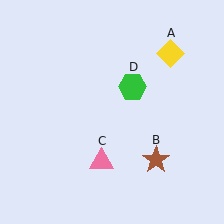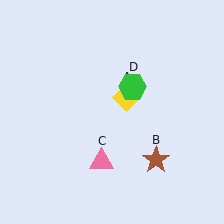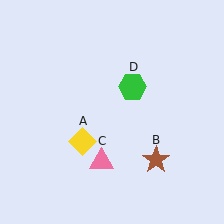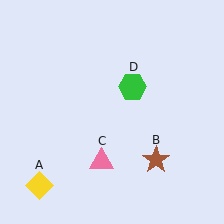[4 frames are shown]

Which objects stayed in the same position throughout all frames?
Brown star (object B) and pink triangle (object C) and green hexagon (object D) remained stationary.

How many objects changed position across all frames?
1 object changed position: yellow diamond (object A).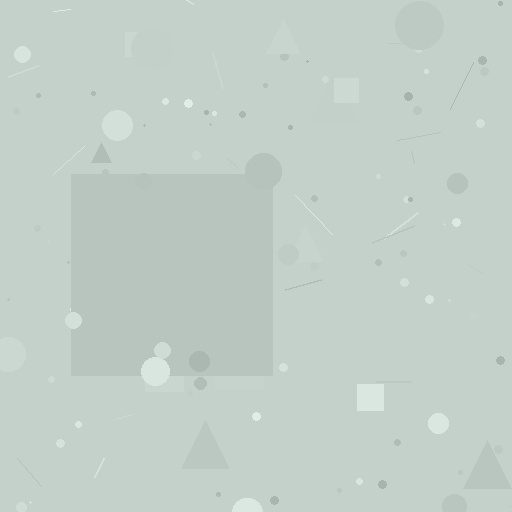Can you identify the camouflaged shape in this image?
The camouflaged shape is a square.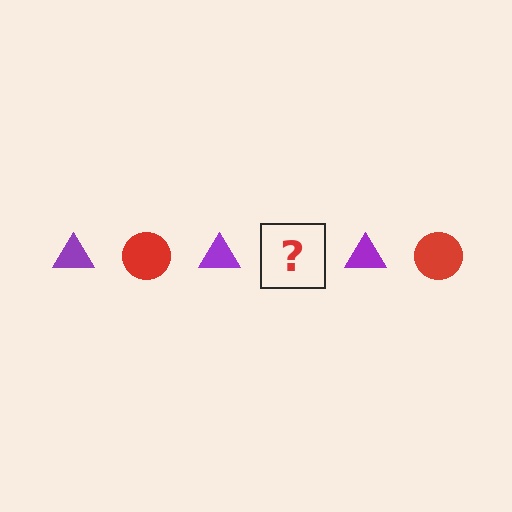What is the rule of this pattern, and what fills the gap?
The rule is that the pattern alternates between purple triangle and red circle. The gap should be filled with a red circle.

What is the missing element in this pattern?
The missing element is a red circle.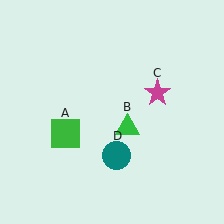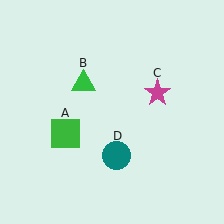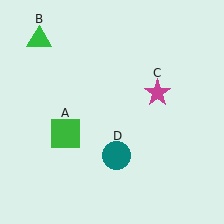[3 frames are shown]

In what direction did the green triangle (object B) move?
The green triangle (object B) moved up and to the left.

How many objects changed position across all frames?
1 object changed position: green triangle (object B).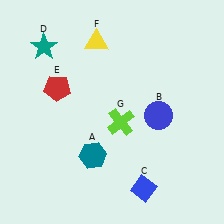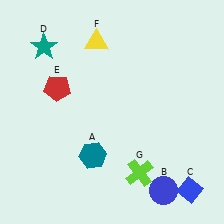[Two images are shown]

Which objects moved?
The objects that moved are: the blue circle (B), the blue diamond (C), the lime cross (G).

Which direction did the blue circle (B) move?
The blue circle (B) moved down.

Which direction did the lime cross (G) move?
The lime cross (G) moved down.